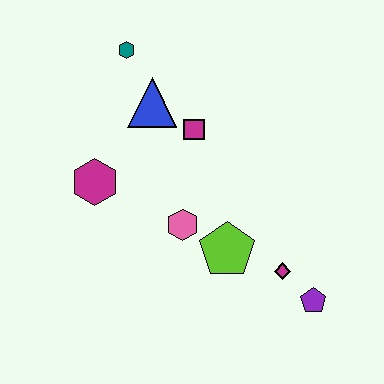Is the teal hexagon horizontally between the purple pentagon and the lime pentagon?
No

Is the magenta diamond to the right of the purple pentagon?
No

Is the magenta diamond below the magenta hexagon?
Yes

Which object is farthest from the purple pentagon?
The teal hexagon is farthest from the purple pentagon.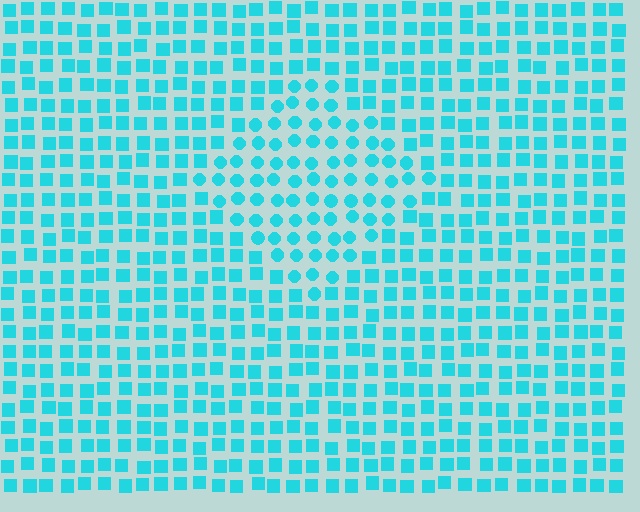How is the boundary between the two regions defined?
The boundary is defined by a change in element shape: circles inside vs. squares outside. All elements share the same color and spacing.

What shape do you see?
I see a diamond.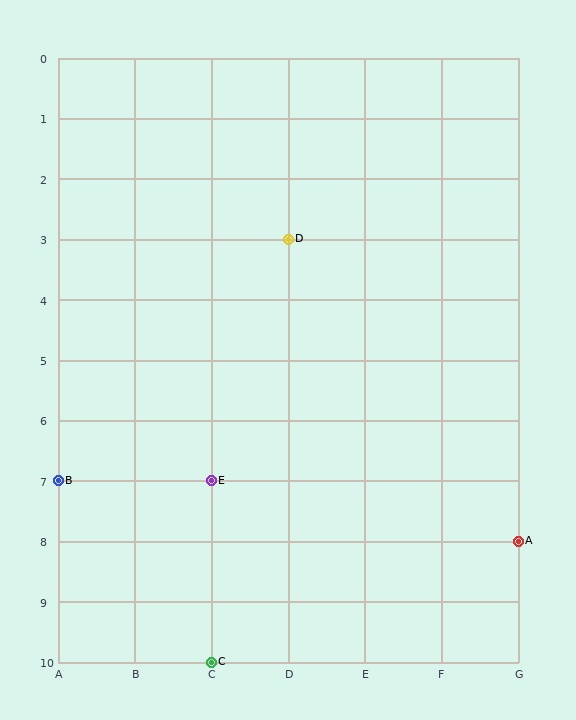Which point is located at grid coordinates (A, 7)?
Point B is at (A, 7).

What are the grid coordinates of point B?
Point B is at grid coordinates (A, 7).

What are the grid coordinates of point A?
Point A is at grid coordinates (G, 8).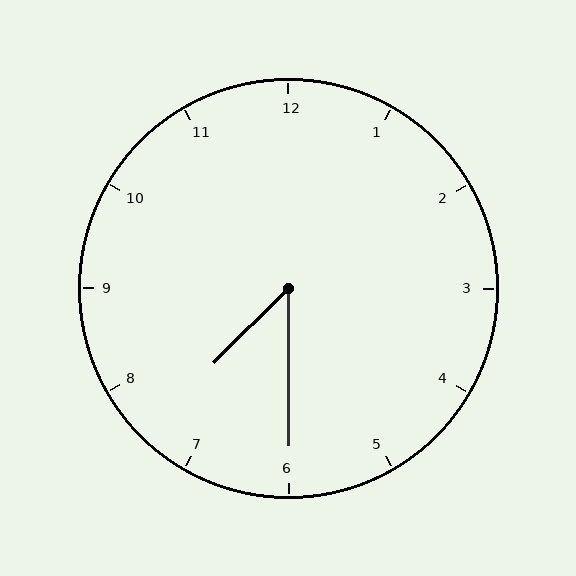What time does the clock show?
7:30.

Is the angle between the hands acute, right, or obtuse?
It is acute.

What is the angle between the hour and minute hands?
Approximately 45 degrees.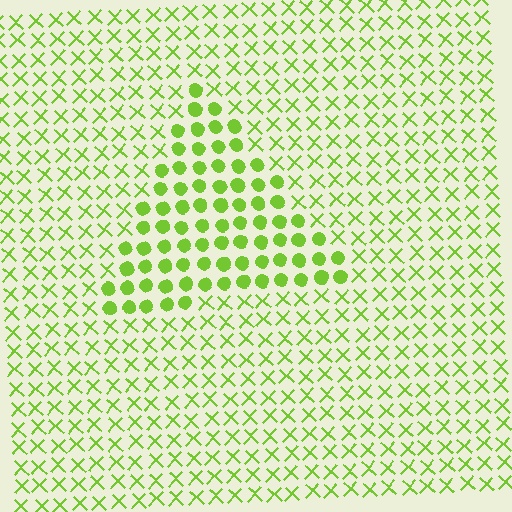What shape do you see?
I see a triangle.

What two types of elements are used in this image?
The image uses circles inside the triangle region and X marks outside it.